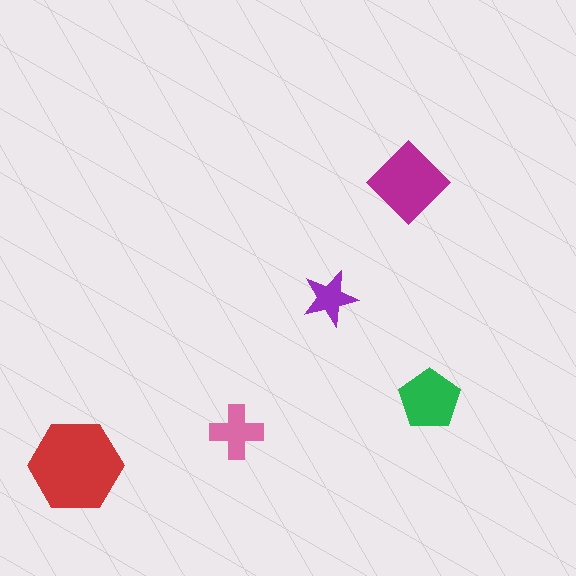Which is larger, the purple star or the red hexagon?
The red hexagon.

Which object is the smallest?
The purple star.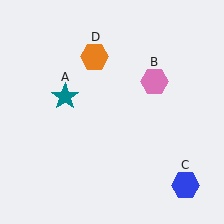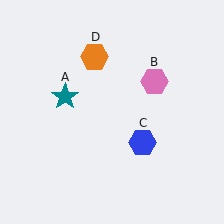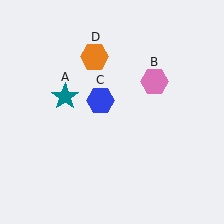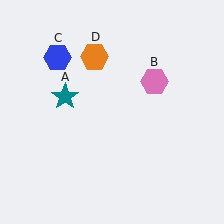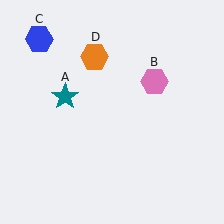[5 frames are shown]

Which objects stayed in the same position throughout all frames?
Teal star (object A) and pink hexagon (object B) and orange hexagon (object D) remained stationary.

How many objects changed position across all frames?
1 object changed position: blue hexagon (object C).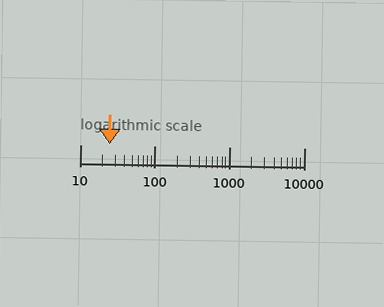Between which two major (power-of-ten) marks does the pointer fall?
The pointer is between 10 and 100.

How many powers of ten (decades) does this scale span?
The scale spans 3 decades, from 10 to 10000.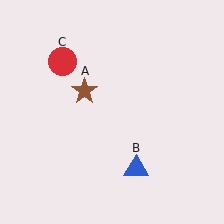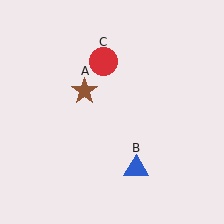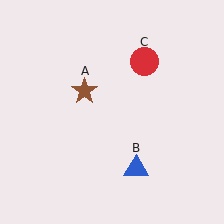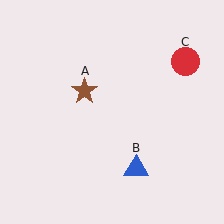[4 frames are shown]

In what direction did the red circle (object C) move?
The red circle (object C) moved right.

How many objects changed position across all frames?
1 object changed position: red circle (object C).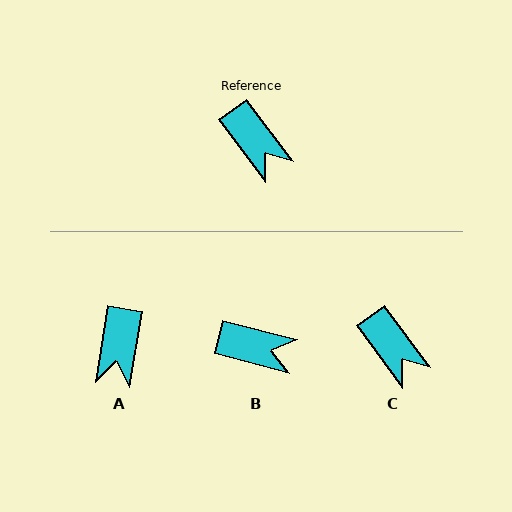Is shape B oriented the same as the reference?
No, it is off by about 39 degrees.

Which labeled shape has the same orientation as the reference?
C.